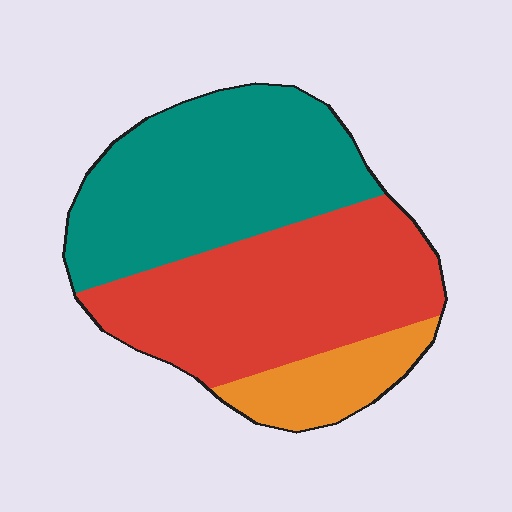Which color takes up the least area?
Orange, at roughly 15%.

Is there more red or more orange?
Red.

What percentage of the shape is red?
Red takes up about two fifths (2/5) of the shape.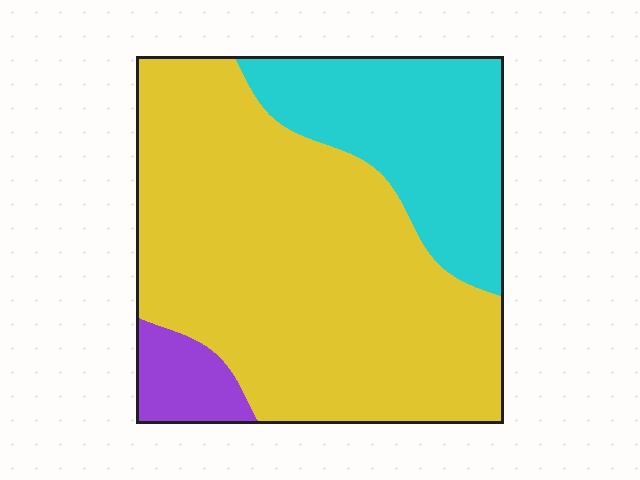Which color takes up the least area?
Purple, at roughly 5%.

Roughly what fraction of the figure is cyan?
Cyan covers 26% of the figure.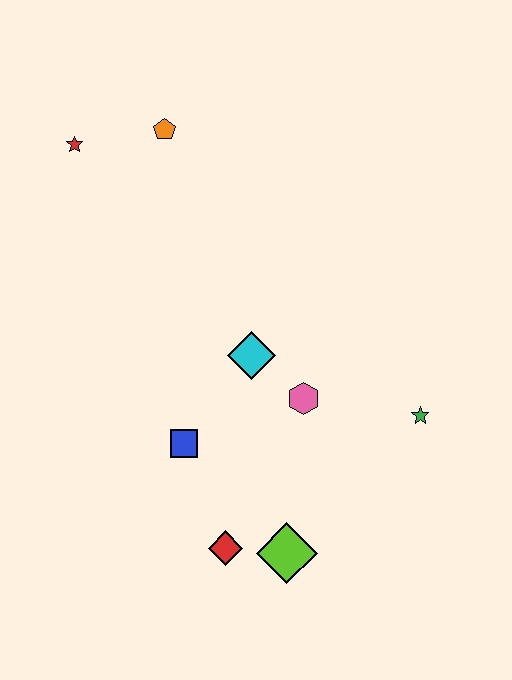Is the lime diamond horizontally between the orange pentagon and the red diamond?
No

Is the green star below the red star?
Yes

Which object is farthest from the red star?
The lime diamond is farthest from the red star.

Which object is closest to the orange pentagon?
The red star is closest to the orange pentagon.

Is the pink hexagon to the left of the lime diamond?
No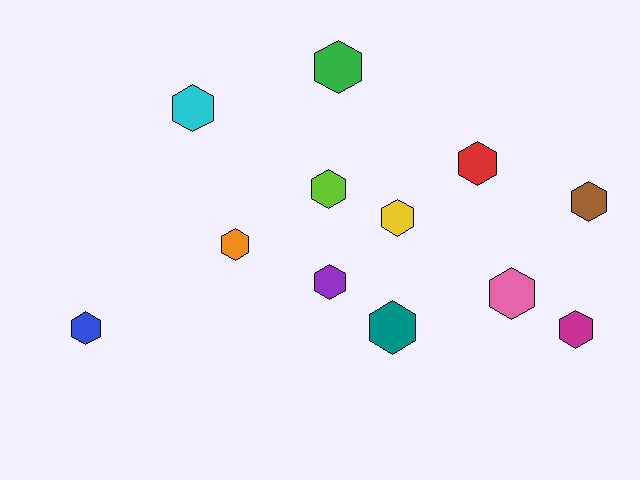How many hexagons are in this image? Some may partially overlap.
There are 12 hexagons.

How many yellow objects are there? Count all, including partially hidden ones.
There is 1 yellow object.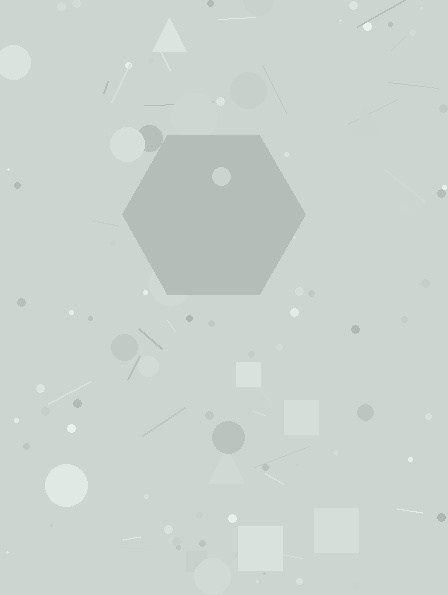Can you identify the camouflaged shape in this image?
The camouflaged shape is a hexagon.